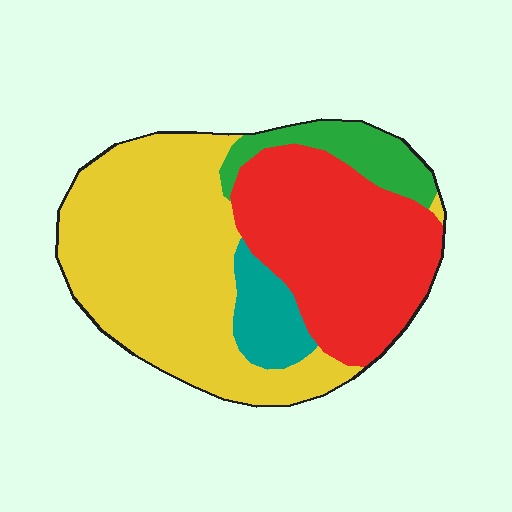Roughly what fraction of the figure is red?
Red covers roughly 35% of the figure.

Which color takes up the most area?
Yellow, at roughly 50%.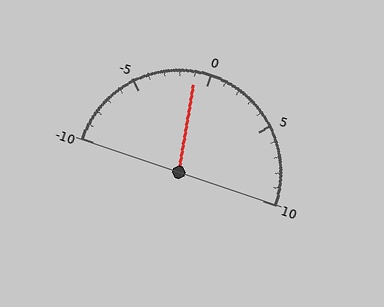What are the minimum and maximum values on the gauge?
The gauge ranges from -10 to 10.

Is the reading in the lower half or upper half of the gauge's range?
The reading is in the lower half of the range (-10 to 10).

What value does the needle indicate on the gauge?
The needle indicates approximately -1.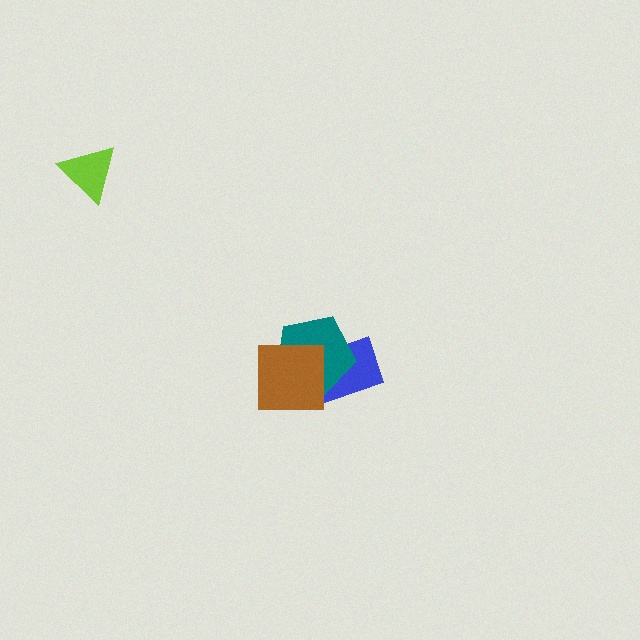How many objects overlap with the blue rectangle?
2 objects overlap with the blue rectangle.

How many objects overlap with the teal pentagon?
2 objects overlap with the teal pentagon.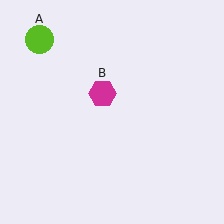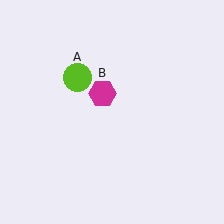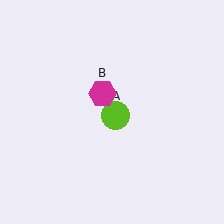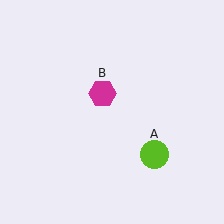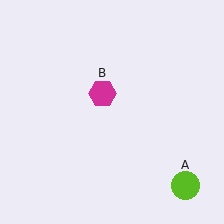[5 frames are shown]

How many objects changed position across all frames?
1 object changed position: lime circle (object A).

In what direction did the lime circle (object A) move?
The lime circle (object A) moved down and to the right.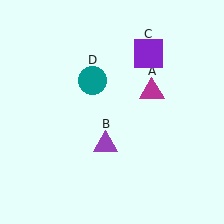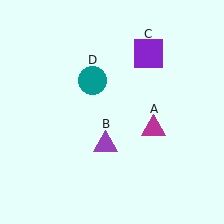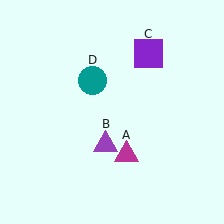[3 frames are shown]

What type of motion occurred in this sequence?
The magenta triangle (object A) rotated clockwise around the center of the scene.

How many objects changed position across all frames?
1 object changed position: magenta triangle (object A).